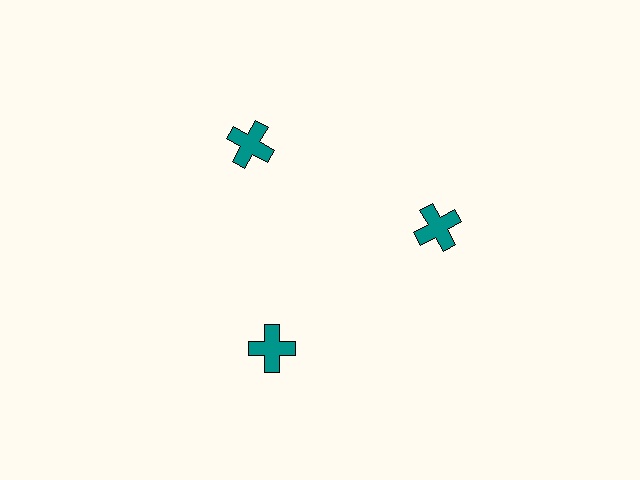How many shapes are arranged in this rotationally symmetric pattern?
There are 3 shapes, arranged in 3 groups of 1.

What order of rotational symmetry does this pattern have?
This pattern has 3-fold rotational symmetry.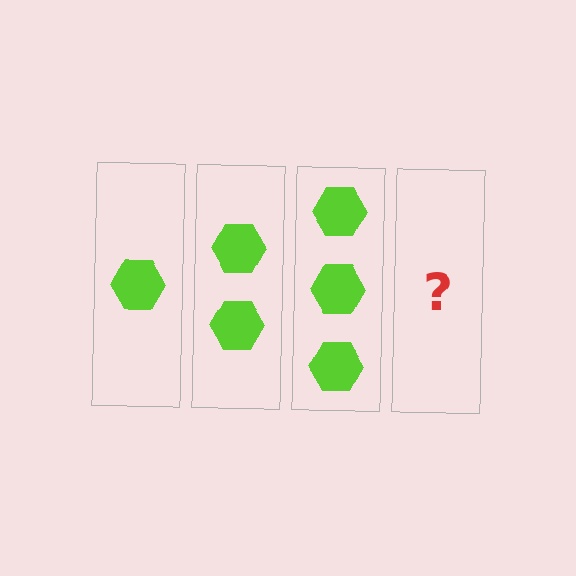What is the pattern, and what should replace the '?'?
The pattern is that each step adds one more hexagon. The '?' should be 4 hexagons.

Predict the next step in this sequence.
The next step is 4 hexagons.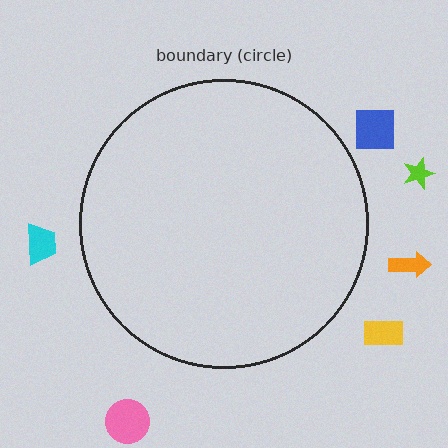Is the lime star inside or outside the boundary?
Outside.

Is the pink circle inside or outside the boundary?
Outside.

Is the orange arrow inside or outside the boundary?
Outside.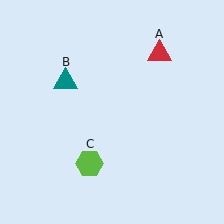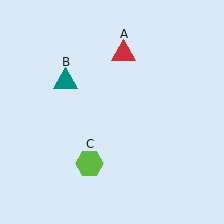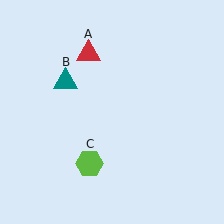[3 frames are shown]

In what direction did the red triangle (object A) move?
The red triangle (object A) moved left.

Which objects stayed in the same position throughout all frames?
Teal triangle (object B) and lime hexagon (object C) remained stationary.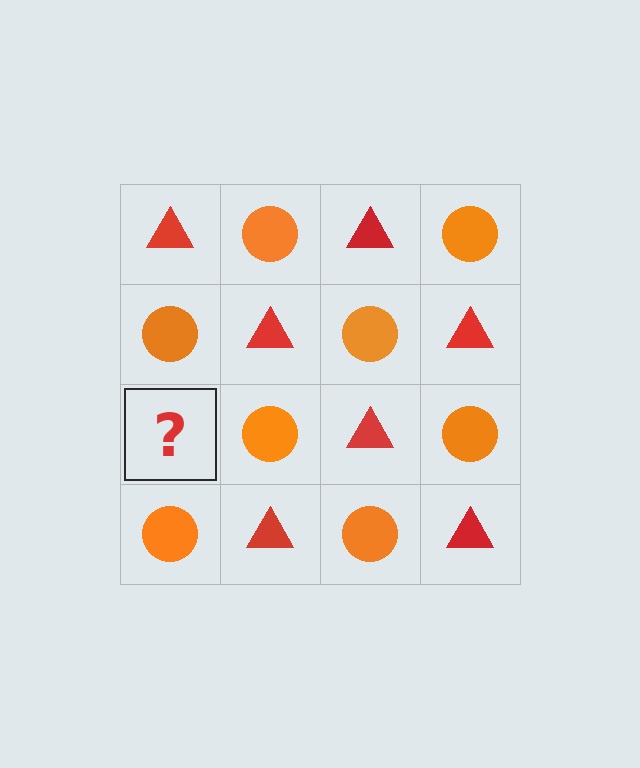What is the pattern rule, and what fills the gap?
The rule is that it alternates red triangle and orange circle in a checkerboard pattern. The gap should be filled with a red triangle.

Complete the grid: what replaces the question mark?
The question mark should be replaced with a red triangle.